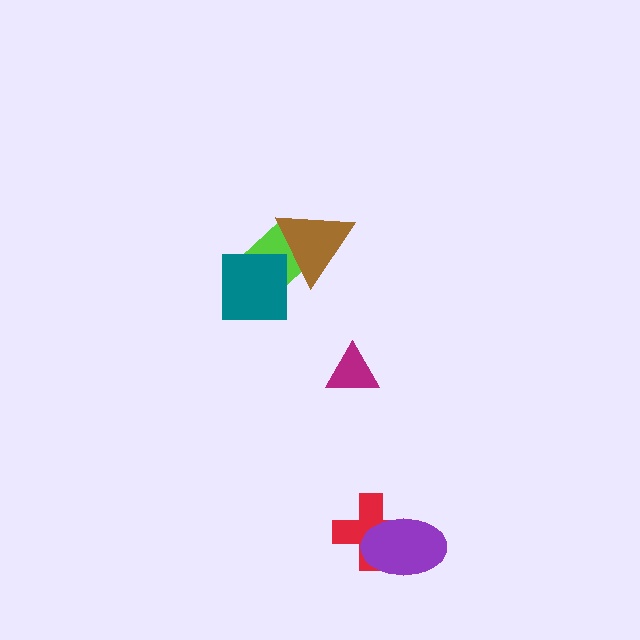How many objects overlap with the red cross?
1 object overlaps with the red cross.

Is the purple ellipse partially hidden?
No, no other shape covers it.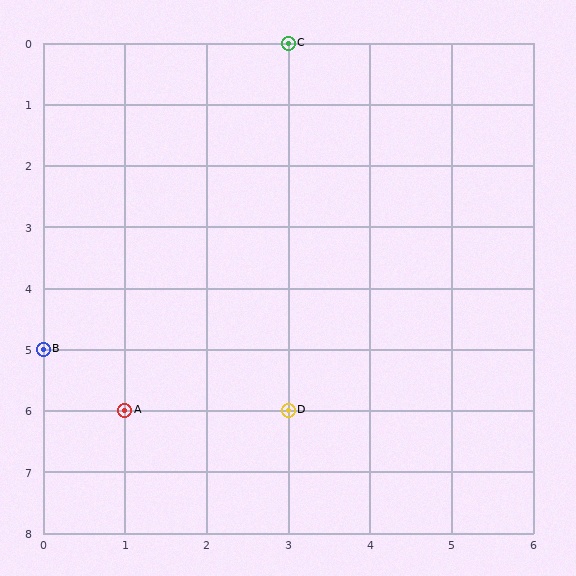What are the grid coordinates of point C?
Point C is at grid coordinates (3, 0).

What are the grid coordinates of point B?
Point B is at grid coordinates (0, 5).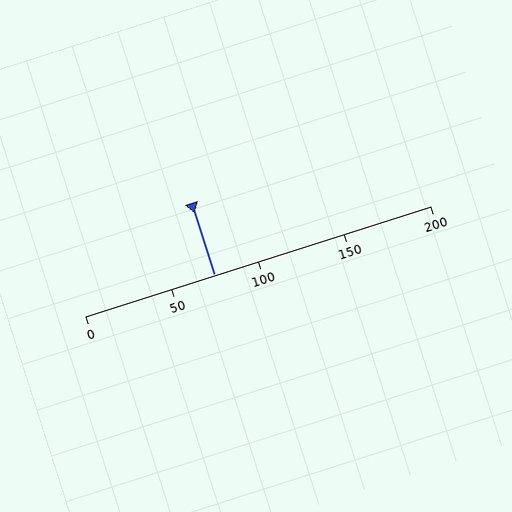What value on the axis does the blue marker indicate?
The marker indicates approximately 75.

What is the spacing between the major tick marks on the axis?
The major ticks are spaced 50 apart.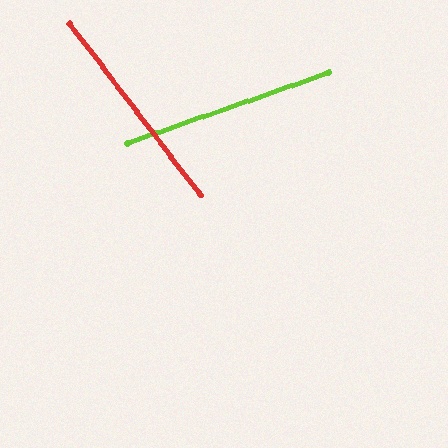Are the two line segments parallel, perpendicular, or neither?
Neither parallel nor perpendicular — they differ by about 72°.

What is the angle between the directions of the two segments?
Approximately 72 degrees.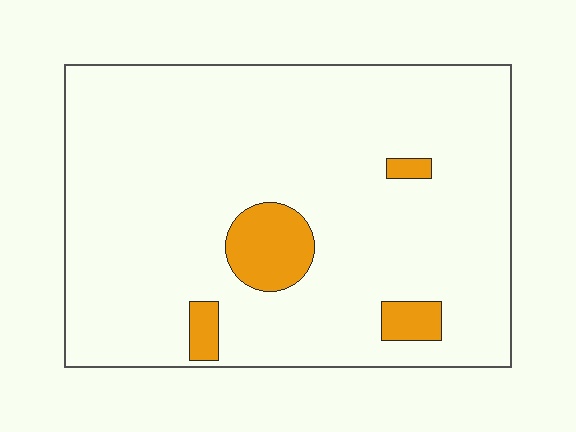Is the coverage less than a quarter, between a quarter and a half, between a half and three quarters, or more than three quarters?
Less than a quarter.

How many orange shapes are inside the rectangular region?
4.